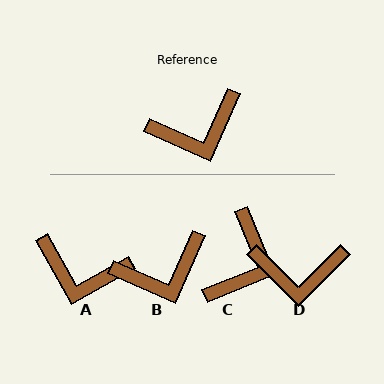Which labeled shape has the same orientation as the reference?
B.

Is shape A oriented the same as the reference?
No, it is off by about 37 degrees.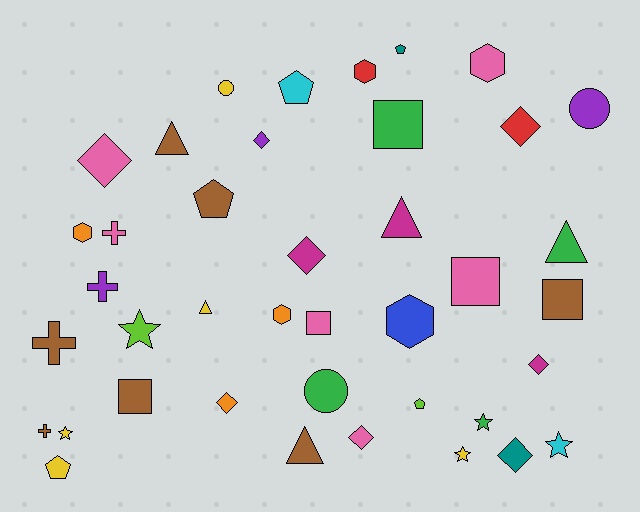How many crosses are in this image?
There are 4 crosses.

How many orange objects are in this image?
There are 3 orange objects.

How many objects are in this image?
There are 40 objects.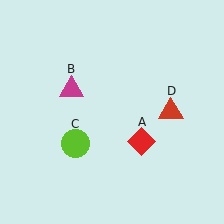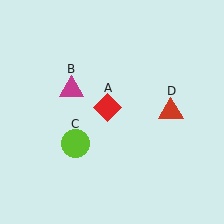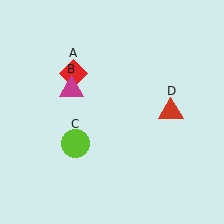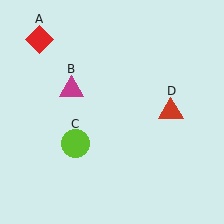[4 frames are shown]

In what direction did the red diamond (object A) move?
The red diamond (object A) moved up and to the left.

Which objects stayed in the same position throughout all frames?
Magenta triangle (object B) and lime circle (object C) and red triangle (object D) remained stationary.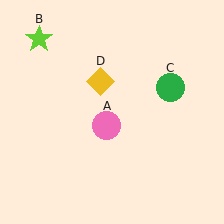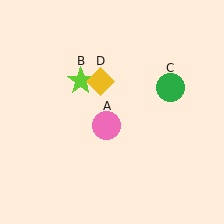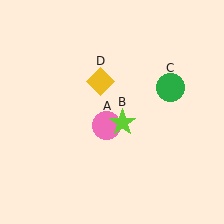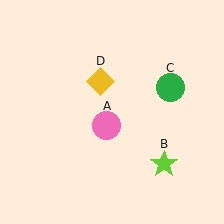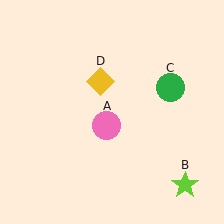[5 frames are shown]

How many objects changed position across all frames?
1 object changed position: lime star (object B).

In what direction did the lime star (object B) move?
The lime star (object B) moved down and to the right.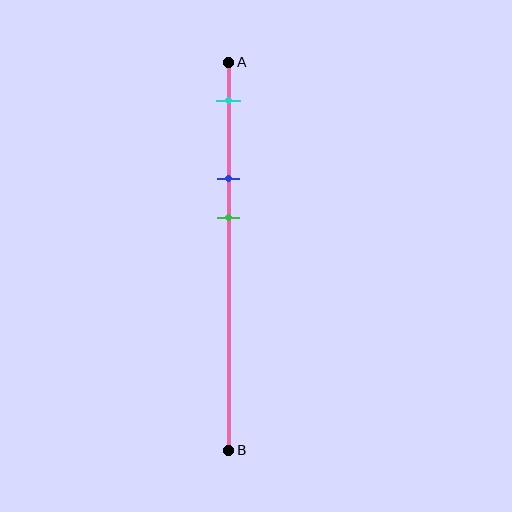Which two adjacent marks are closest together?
The blue and green marks are the closest adjacent pair.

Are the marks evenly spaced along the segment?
Yes, the marks are approximately evenly spaced.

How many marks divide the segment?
There are 3 marks dividing the segment.